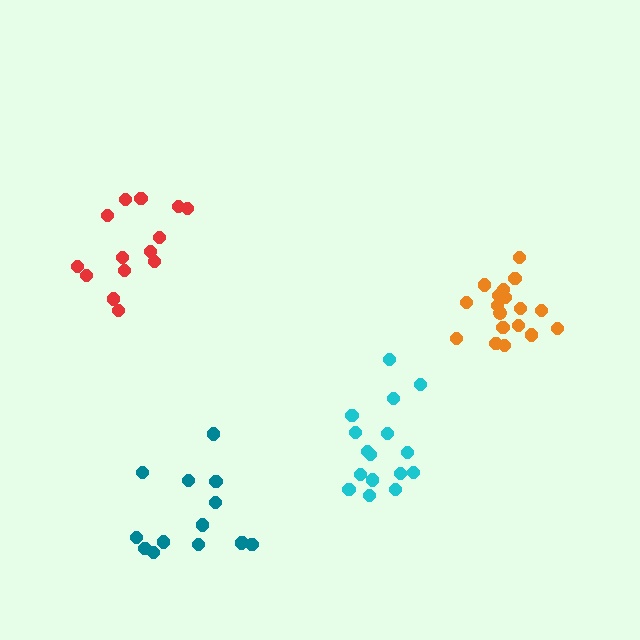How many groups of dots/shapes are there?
There are 4 groups.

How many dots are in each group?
Group 1: 18 dots, Group 2: 14 dots, Group 3: 16 dots, Group 4: 14 dots (62 total).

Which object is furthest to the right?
The orange cluster is rightmost.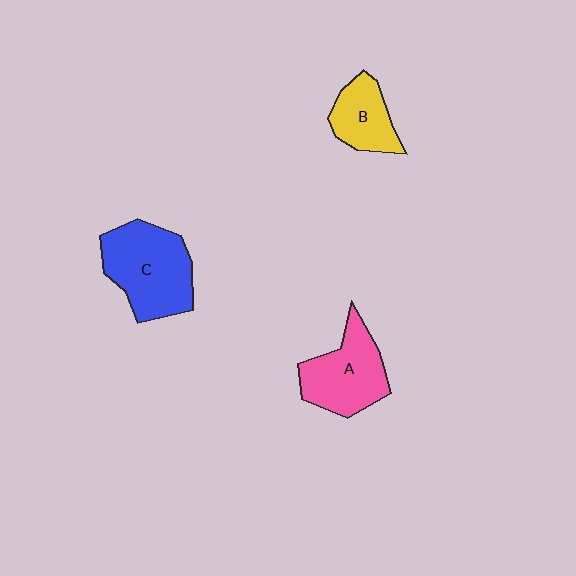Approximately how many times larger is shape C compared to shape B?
Approximately 1.8 times.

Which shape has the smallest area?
Shape B (yellow).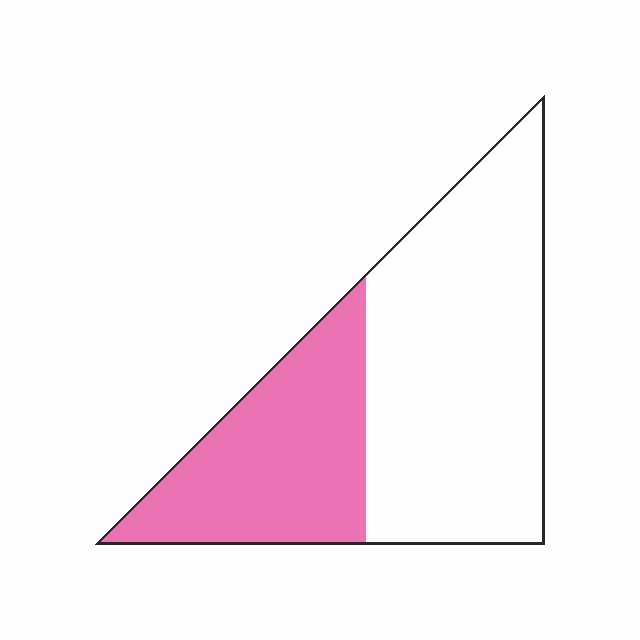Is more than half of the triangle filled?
No.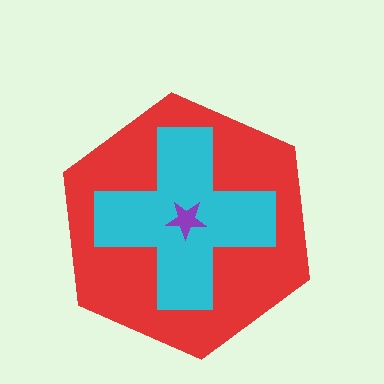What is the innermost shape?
The purple star.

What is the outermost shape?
The red hexagon.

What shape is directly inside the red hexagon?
The cyan cross.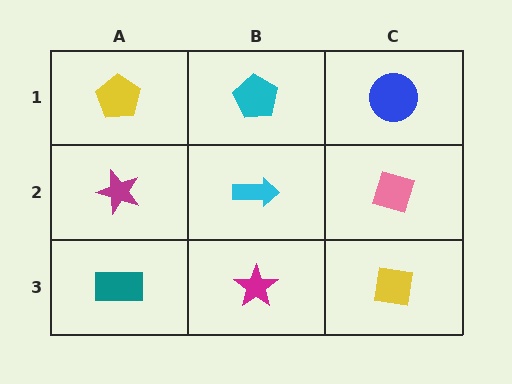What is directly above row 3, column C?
A pink diamond.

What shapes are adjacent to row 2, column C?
A blue circle (row 1, column C), a yellow square (row 3, column C), a cyan arrow (row 2, column B).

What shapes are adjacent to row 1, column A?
A magenta star (row 2, column A), a cyan pentagon (row 1, column B).